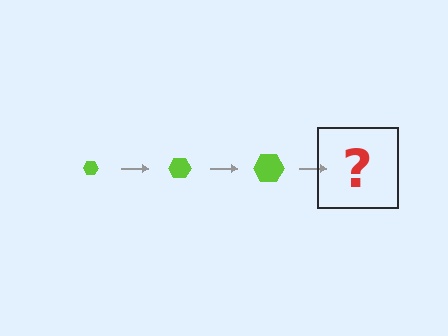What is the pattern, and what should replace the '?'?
The pattern is that the hexagon gets progressively larger each step. The '?' should be a lime hexagon, larger than the previous one.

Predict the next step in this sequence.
The next step is a lime hexagon, larger than the previous one.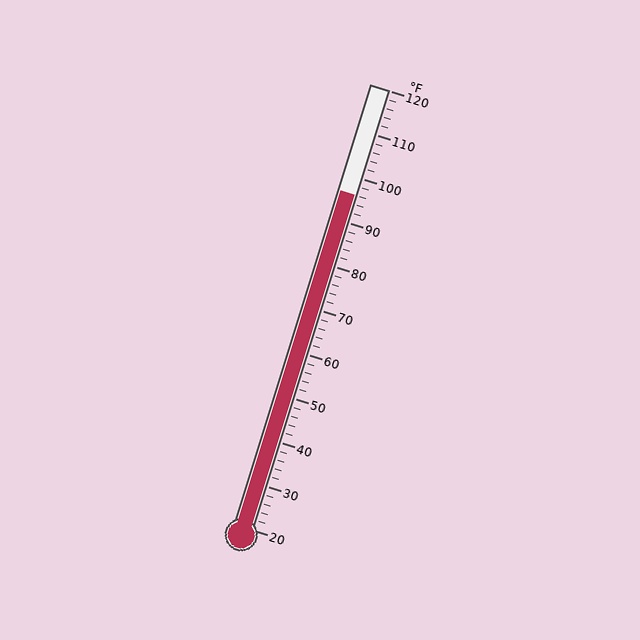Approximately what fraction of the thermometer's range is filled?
The thermometer is filled to approximately 75% of its range.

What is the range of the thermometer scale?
The thermometer scale ranges from 20°F to 120°F.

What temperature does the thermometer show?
The thermometer shows approximately 96°F.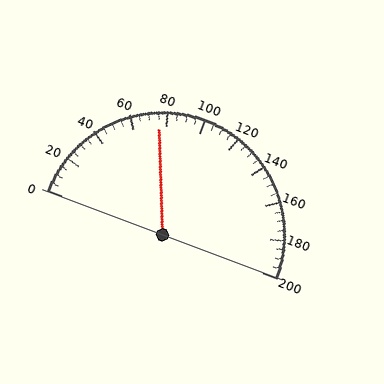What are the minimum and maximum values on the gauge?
The gauge ranges from 0 to 200.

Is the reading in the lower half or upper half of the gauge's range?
The reading is in the lower half of the range (0 to 200).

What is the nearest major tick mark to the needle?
The nearest major tick mark is 80.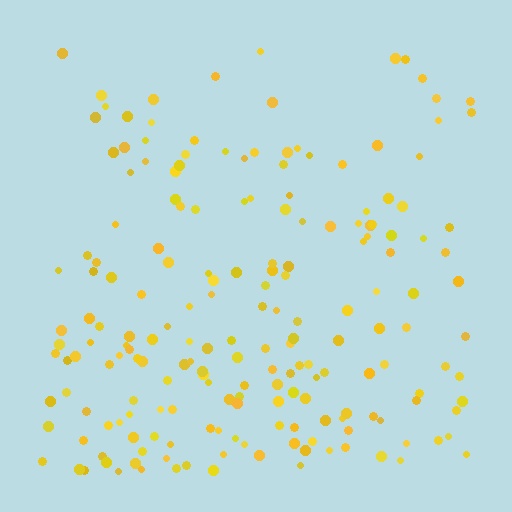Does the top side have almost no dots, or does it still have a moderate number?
Still a moderate number, just noticeably fewer than the bottom.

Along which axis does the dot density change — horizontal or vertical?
Vertical.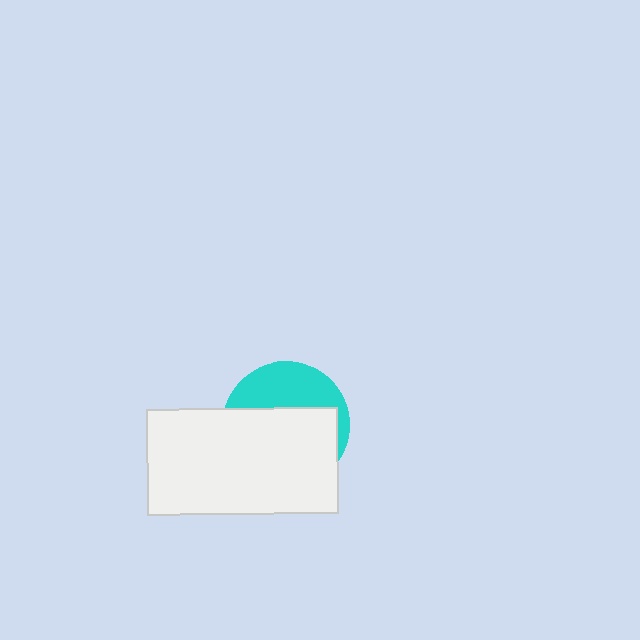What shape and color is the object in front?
The object in front is a white rectangle.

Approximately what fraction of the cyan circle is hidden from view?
Roughly 64% of the cyan circle is hidden behind the white rectangle.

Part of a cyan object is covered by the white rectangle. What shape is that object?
It is a circle.